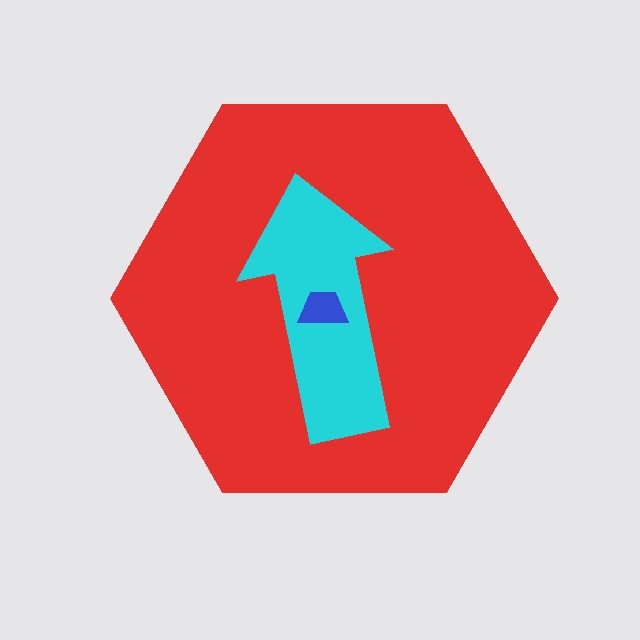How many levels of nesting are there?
3.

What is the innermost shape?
The blue trapezoid.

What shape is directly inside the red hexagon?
The cyan arrow.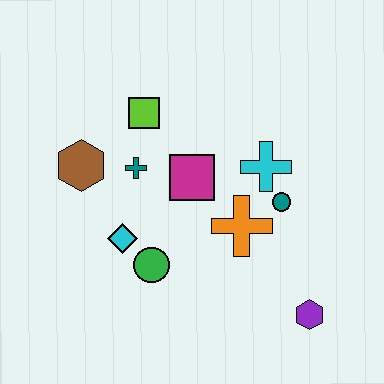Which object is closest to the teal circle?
The cyan cross is closest to the teal circle.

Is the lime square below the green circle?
No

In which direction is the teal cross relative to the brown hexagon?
The teal cross is to the right of the brown hexagon.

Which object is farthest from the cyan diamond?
The purple hexagon is farthest from the cyan diamond.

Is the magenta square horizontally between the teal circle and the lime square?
Yes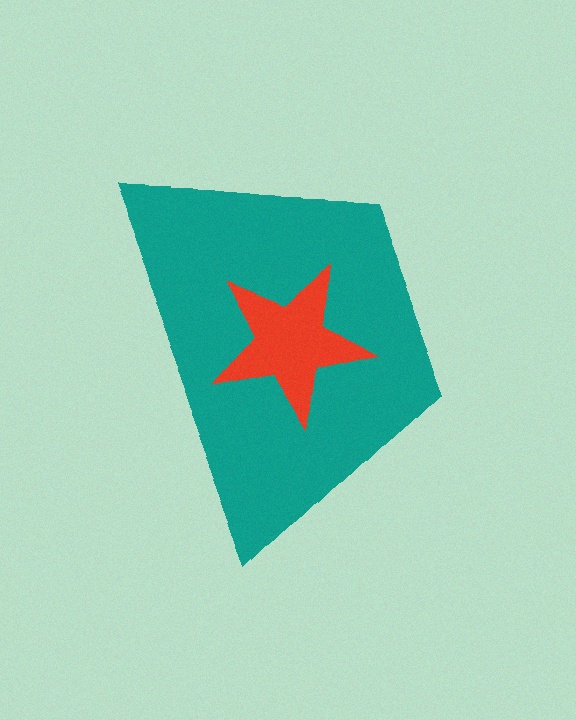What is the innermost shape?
The red star.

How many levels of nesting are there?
2.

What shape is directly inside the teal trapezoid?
The red star.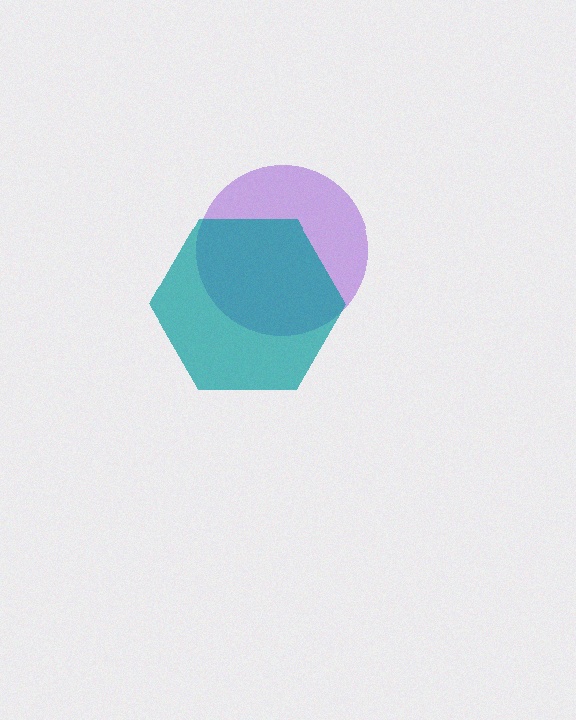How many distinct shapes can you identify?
There are 2 distinct shapes: a purple circle, a teal hexagon.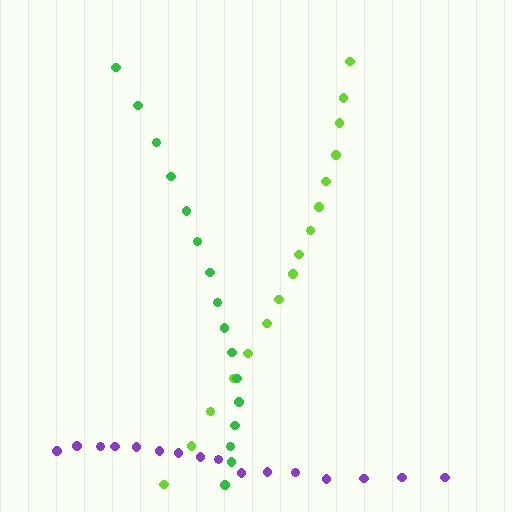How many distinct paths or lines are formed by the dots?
There are 3 distinct paths.